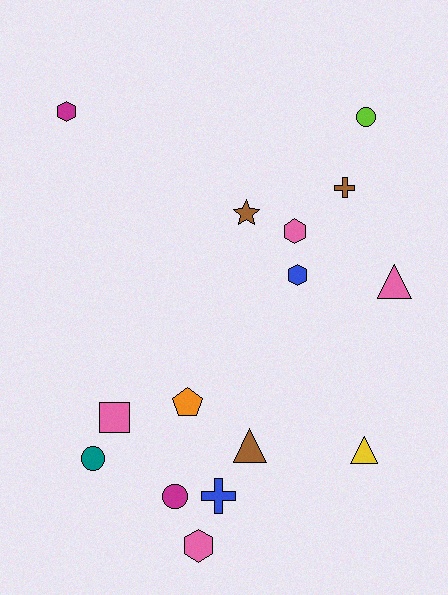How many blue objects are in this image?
There are 2 blue objects.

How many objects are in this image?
There are 15 objects.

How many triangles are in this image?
There are 3 triangles.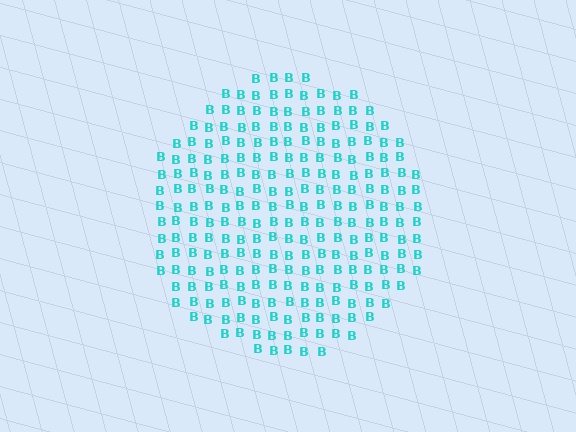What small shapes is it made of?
It is made of small letter B's.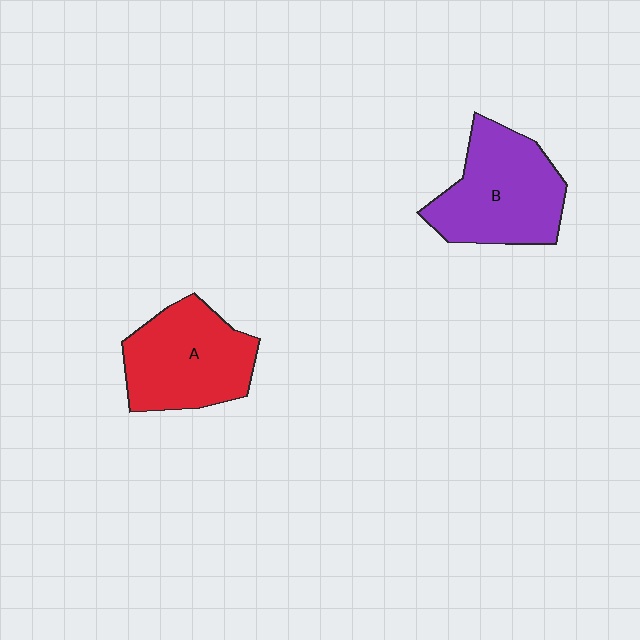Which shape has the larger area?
Shape B (purple).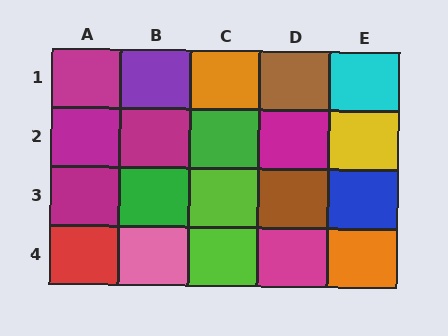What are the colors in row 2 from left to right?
Magenta, magenta, green, magenta, yellow.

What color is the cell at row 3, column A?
Magenta.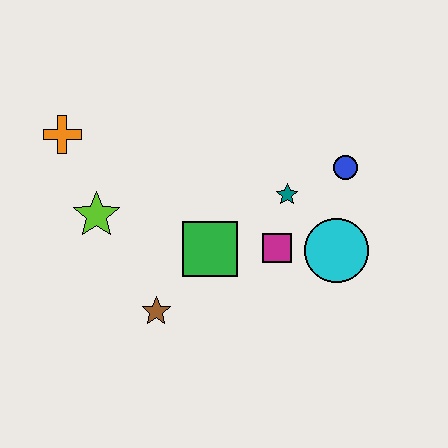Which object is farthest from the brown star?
The blue circle is farthest from the brown star.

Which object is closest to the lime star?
The orange cross is closest to the lime star.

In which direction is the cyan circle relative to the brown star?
The cyan circle is to the right of the brown star.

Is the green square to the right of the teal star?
No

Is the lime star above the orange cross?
No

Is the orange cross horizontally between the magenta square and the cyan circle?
No